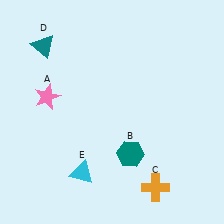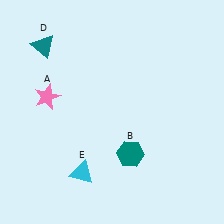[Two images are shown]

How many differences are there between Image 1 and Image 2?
There is 1 difference between the two images.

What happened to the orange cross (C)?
The orange cross (C) was removed in Image 2. It was in the bottom-right area of Image 1.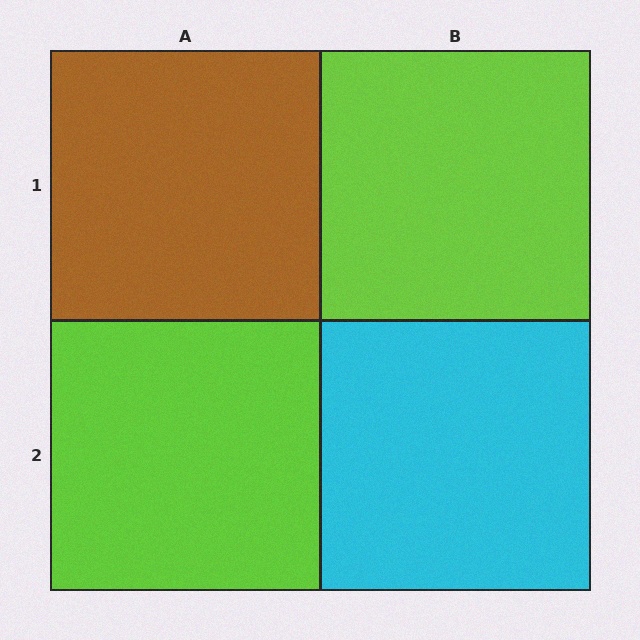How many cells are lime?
2 cells are lime.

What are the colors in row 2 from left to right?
Lime, cyan.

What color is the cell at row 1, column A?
Brown.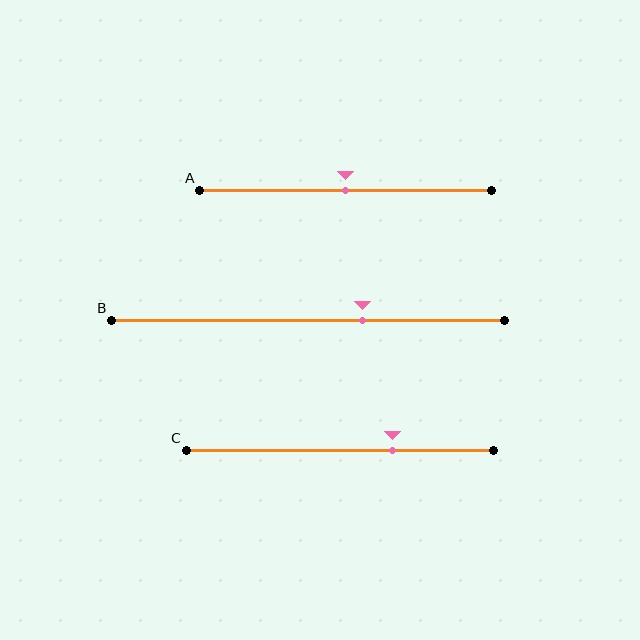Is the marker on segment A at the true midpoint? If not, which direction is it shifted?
Yes, the marker on segment A is at the true midpoint.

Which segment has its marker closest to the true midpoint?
Segment A has its marker closest to the true midpoint.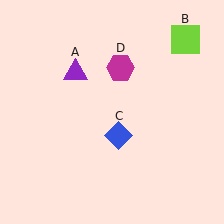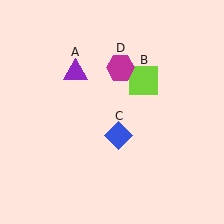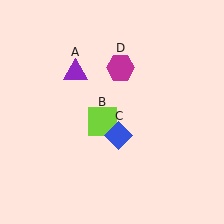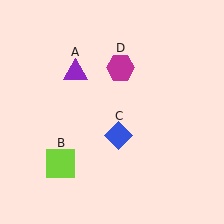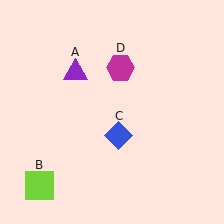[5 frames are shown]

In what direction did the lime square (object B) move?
The lime square (object B) moved down and to the left.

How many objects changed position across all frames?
1 object changed position: lime square (object B).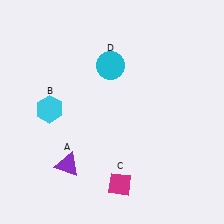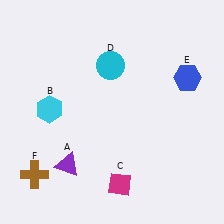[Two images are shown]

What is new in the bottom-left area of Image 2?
A brown cross (F) was added in the bottom-left area of Image 2.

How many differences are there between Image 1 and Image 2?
There are 2 differences between the two images.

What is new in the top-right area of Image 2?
A blue hexagon (E) was added in the top-right area of Image 2.